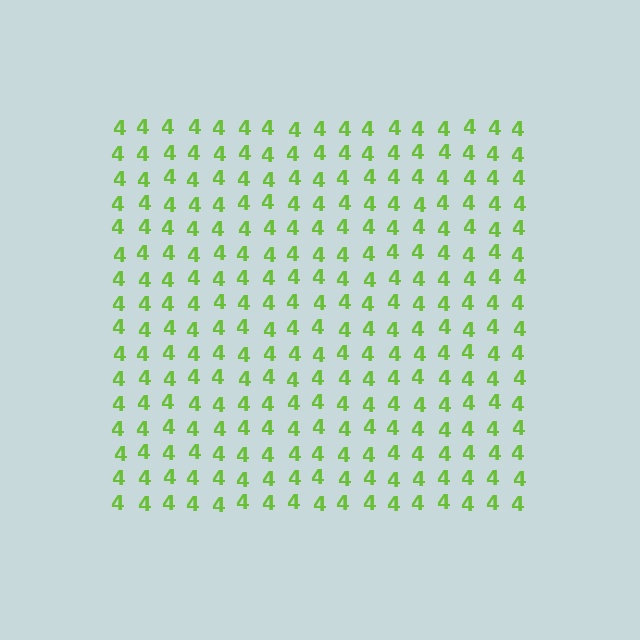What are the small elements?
The small elements are digit 4's.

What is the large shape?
The large shape is a square.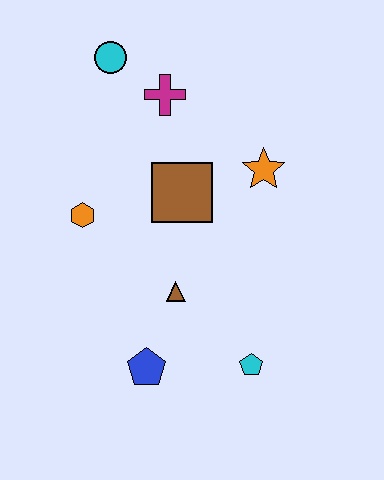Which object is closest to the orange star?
The brown square is closest to the orange star.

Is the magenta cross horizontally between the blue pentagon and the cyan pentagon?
Yes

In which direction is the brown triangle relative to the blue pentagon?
The brown triangle is above the blue pentagon.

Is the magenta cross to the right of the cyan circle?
Yes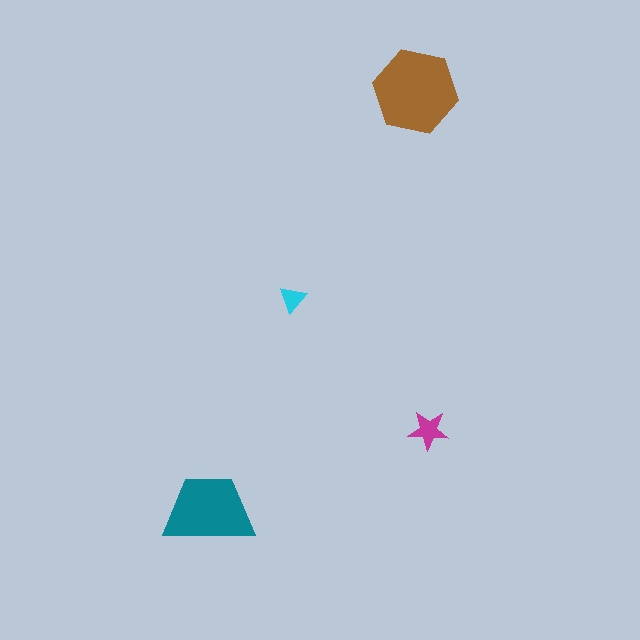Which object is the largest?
The brown hexagon.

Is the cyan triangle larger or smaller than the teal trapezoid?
Smaller.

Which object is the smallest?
The cyan triangle.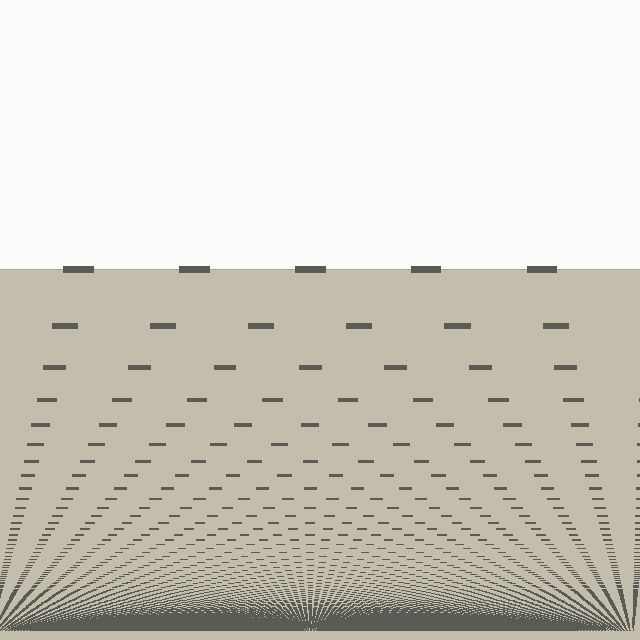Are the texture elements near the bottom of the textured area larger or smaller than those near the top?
Smaller. The gradient is inverted — elements near the bottom are smaller and denser.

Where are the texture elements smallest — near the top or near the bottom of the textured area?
Near the bottom.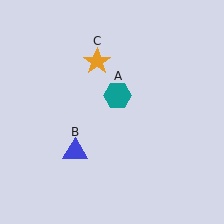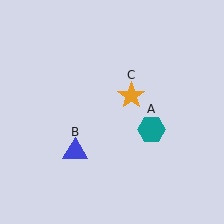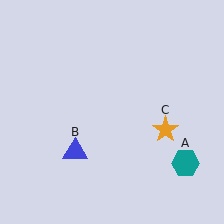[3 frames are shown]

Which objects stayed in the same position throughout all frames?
Blue triangle (object B) remained stationary.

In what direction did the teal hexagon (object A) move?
The teal hexagon (object A) moved down and to the right.